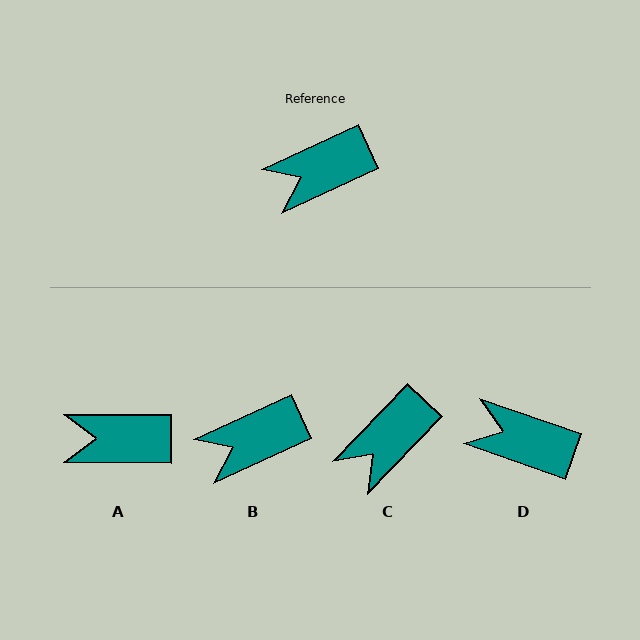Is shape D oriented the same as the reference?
No, it is off by about 44 degrees.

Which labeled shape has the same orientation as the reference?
B.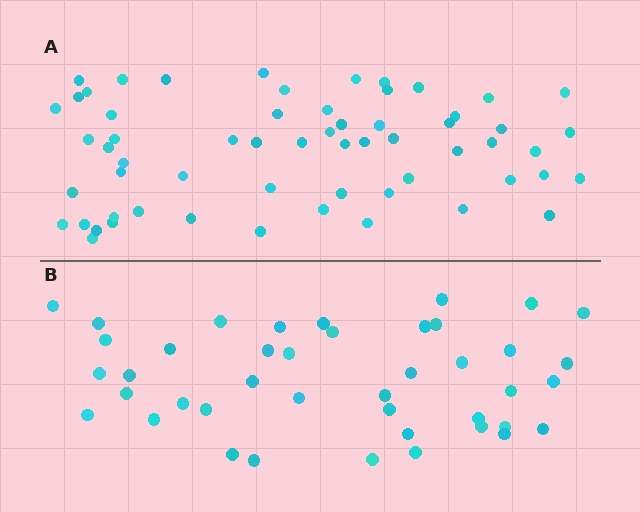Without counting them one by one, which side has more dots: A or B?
Region A (the top region) has more dots.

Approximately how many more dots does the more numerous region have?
Region A has approximately 20 more dots than region B.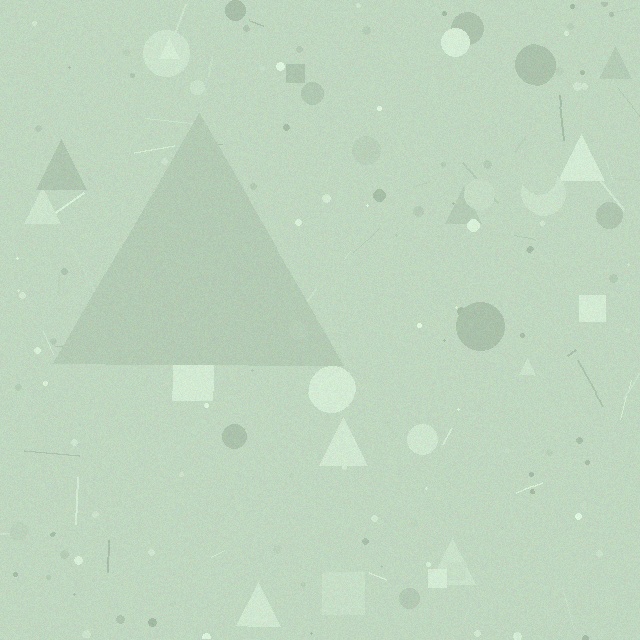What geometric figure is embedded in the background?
A triangle is embedded in the background.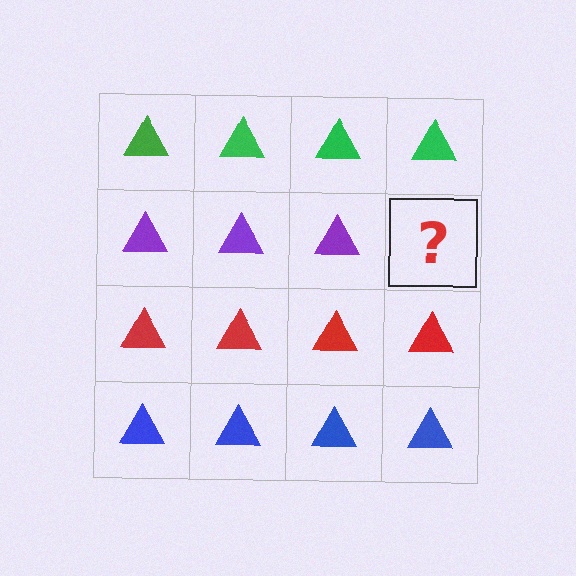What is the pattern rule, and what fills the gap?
The rule is that each row has a consistent color. The gap should be filled with a purple triangle.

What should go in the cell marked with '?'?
The missing cell should contain a purple triangle.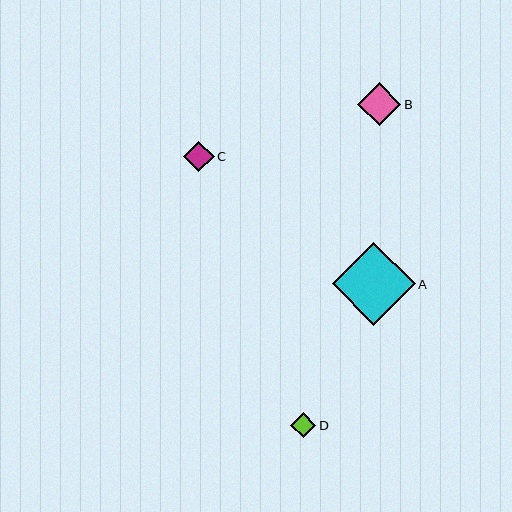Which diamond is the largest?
Diamond A is the largest with a size of approximately 83 pixels.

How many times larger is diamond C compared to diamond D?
Diamond C is approximately 1.2 times the size of diamond D.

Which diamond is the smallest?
Diamond D is the smallest with a size of approximately 25 pixels.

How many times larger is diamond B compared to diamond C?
Diamond B is approximately 1.4 times the size of diamond C.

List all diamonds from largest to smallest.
From largest to smallest: A, B, C, D.